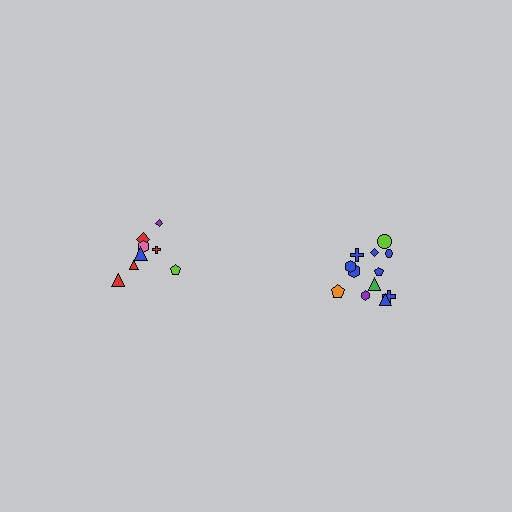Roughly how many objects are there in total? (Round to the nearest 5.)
Roughly 20 objects in total.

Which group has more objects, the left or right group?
The right group.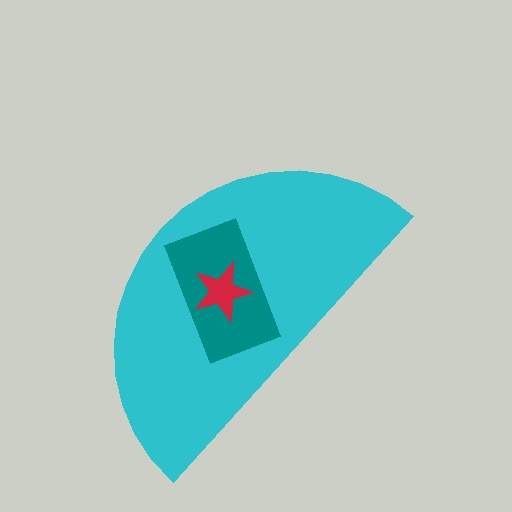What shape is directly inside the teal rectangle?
The red star.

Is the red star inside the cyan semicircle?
Yes.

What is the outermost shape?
The cyan semicircle.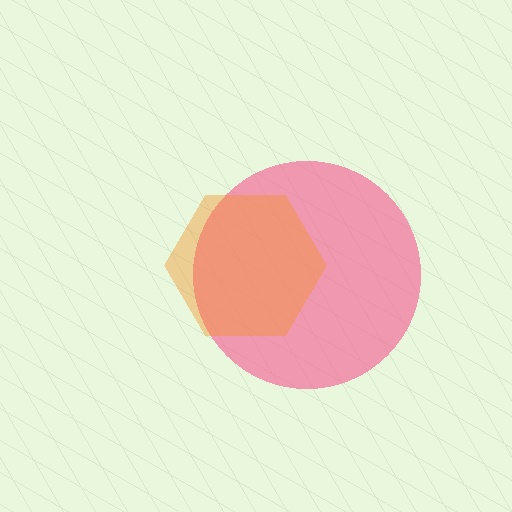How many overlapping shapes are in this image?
There are 2 overlapping shapes in the image.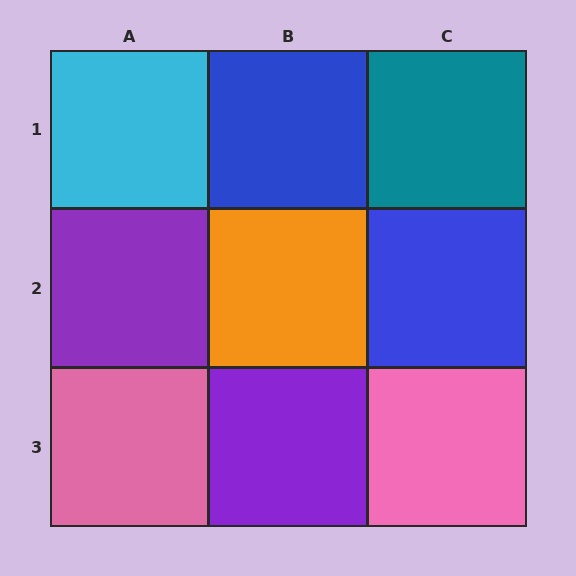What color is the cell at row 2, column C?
Blue.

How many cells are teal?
1 cell is teal.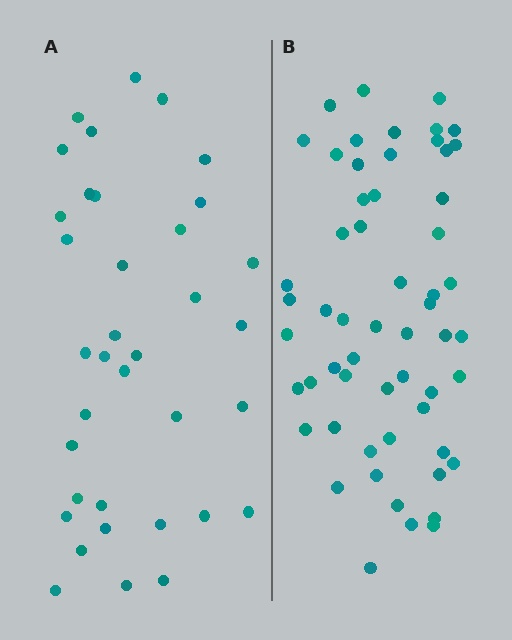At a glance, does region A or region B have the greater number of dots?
Region B (the right region) has more dots.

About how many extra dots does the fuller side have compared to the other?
Region B has approximately 20 more dots than region A.